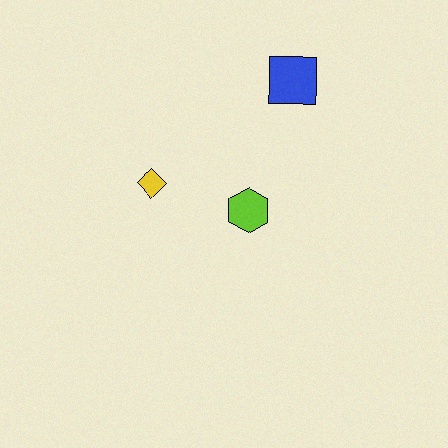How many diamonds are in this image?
There is 1 diamond.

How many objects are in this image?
There are 3 objects.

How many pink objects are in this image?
There are no pink objects.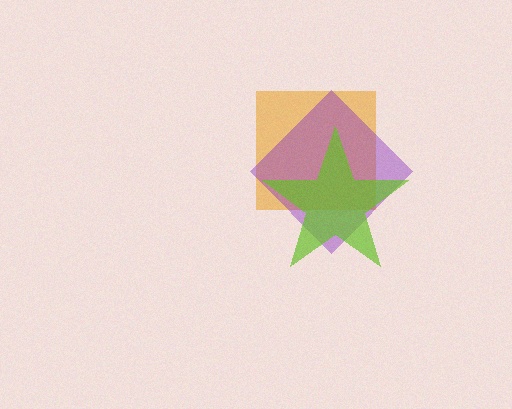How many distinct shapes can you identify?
There are 3 distinct shapes: an orange square, a purple diamond, a lime star.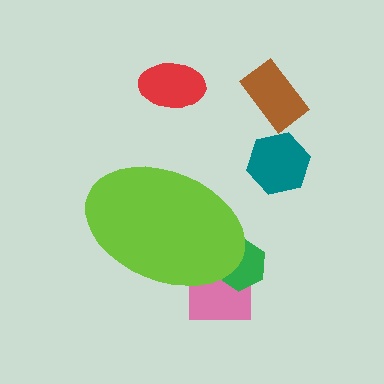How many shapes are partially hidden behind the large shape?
3 shapes are partially hidden.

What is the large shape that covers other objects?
A lime ellipse.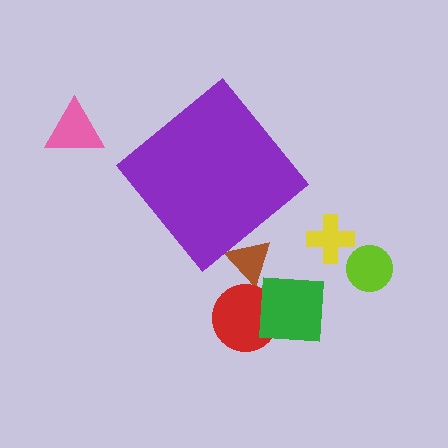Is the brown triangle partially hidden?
Yes, the brown triangle is partially hidden behind the purple diamond.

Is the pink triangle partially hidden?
No, the pink triangle is fully visible.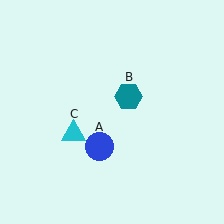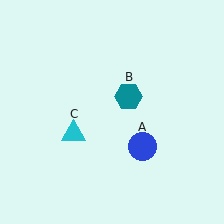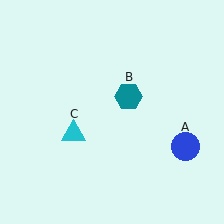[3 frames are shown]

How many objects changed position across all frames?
1 object changed position: blue circle (object A).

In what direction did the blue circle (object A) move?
The blue circle (object A) moved right.